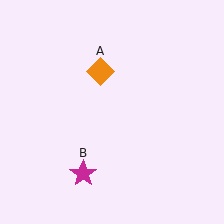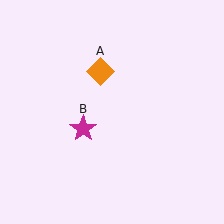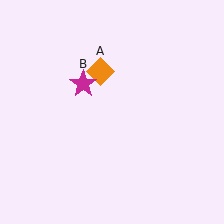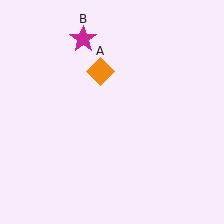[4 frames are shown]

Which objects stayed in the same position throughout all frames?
Orange diamond (object A) remained stationary.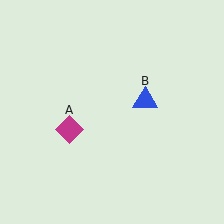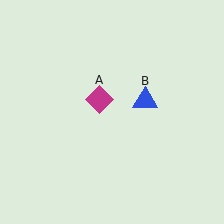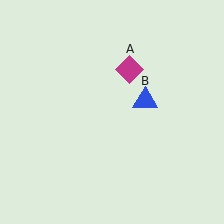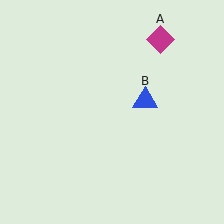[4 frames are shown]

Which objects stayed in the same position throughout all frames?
Blue triangle (object B) remained stationary.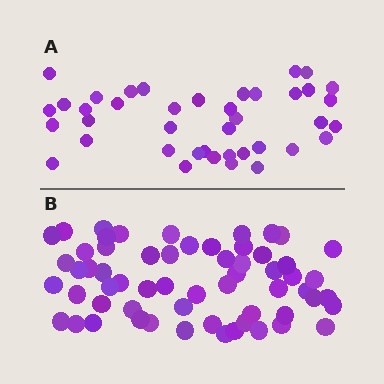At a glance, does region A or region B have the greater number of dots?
Region B (the bottom region) has more dots.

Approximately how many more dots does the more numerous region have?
Region B has approximately 20 more dots than region A.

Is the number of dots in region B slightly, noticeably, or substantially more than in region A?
Region B has substantially more. The ratio is roughly 1.5 to 1.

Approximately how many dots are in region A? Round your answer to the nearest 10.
About 40 dots.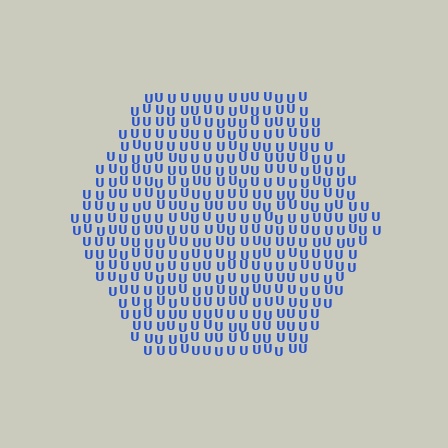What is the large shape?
The large shape is a hexagon.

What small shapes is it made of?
It is made of small letter U's.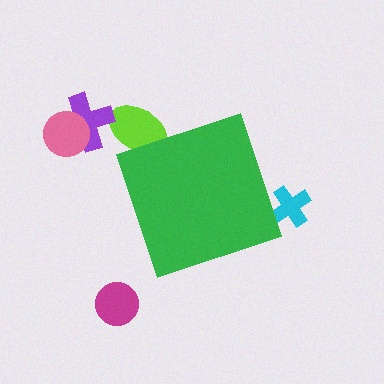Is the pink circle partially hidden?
No, the pink circle is fully visible.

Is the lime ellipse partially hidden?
Yes, the lime ellipse is partially hidden behind the green diamond.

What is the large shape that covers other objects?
A green diamond.